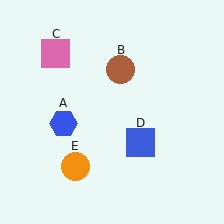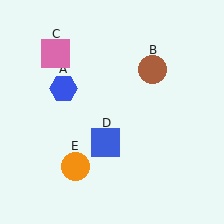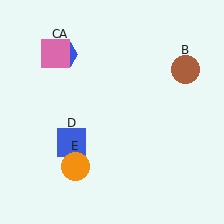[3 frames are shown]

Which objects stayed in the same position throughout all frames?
Pink square (object C) and orange circle (object E) remained stationary.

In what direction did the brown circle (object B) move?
The brown circle (object B) moved right.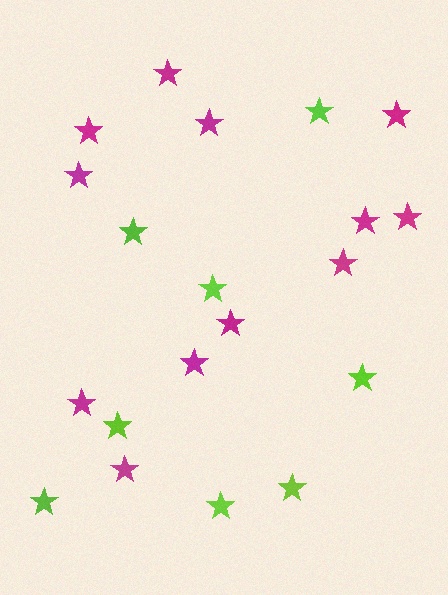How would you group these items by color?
There are 2 groups: one group of lime stars (8) and one group of magenta stars (12).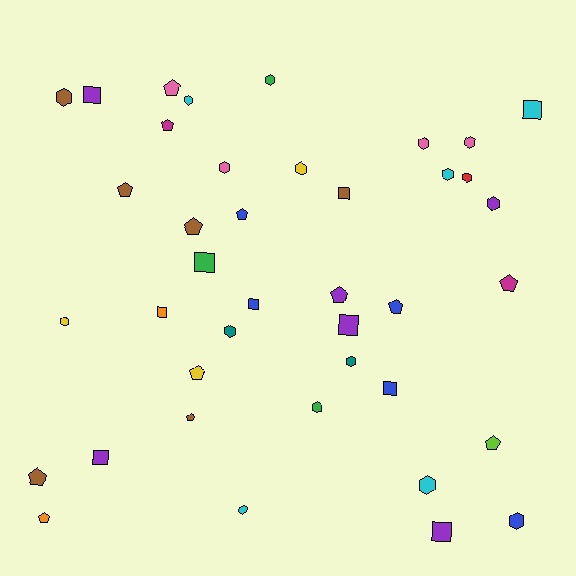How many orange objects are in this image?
There are 2 orange objects.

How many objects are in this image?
There are 40 objects.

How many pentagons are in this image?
There are 13 pentagons.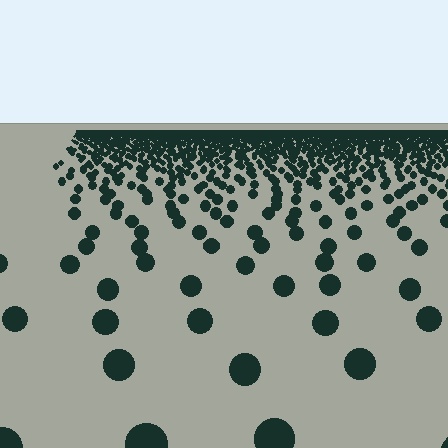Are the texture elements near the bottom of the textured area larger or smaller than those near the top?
Larger. Near the bottom, elements are closer to the viewer and appear at a bigger on-screen size.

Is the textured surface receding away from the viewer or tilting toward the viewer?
The surface is receding away from the viewer. Texture elements get smaller and denser toward the top.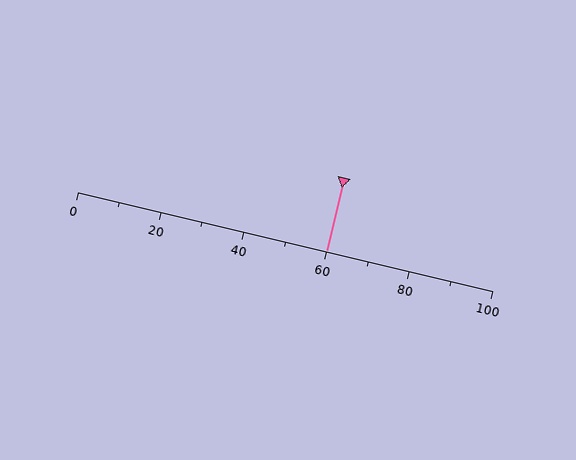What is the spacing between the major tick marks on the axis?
The major ticks are spaced 20 apart.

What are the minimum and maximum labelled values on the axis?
The axis runs from 0 to 100.